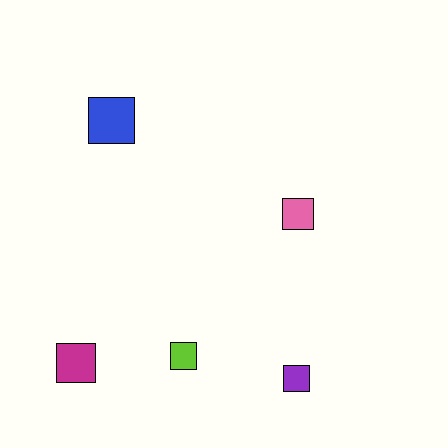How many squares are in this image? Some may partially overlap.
There are 5 squares.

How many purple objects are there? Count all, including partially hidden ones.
There is 1 purple object.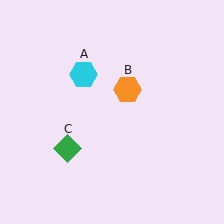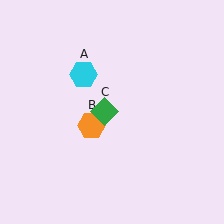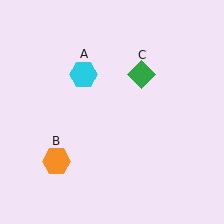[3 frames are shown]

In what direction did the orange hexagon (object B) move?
The orange hexagon (object B) moved down and to the left.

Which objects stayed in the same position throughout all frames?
Cyan hexagon (object A) remained stationary.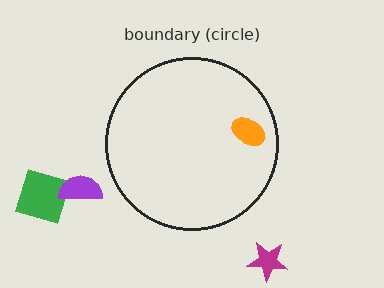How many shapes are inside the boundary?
1 inside, 3 outside.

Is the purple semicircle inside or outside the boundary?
Outside.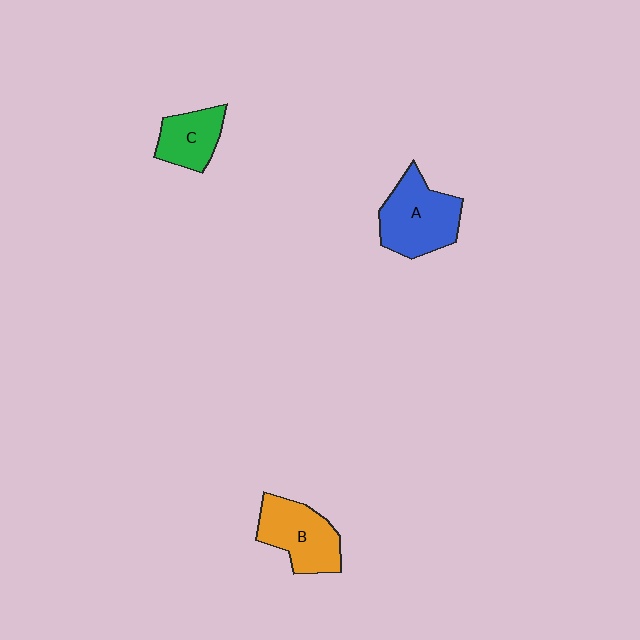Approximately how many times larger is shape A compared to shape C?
Approximately 1.6 times.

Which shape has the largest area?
Shape A (blue).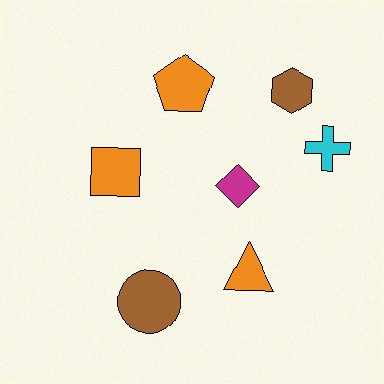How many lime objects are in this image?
There are no lime objects.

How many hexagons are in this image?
There is 1 hexagon.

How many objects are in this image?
There are 7 objects.